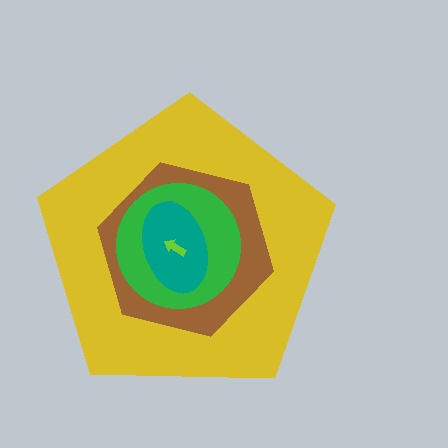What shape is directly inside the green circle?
The teal ellipse.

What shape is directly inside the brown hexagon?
The green circle.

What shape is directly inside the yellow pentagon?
The brown hexagon.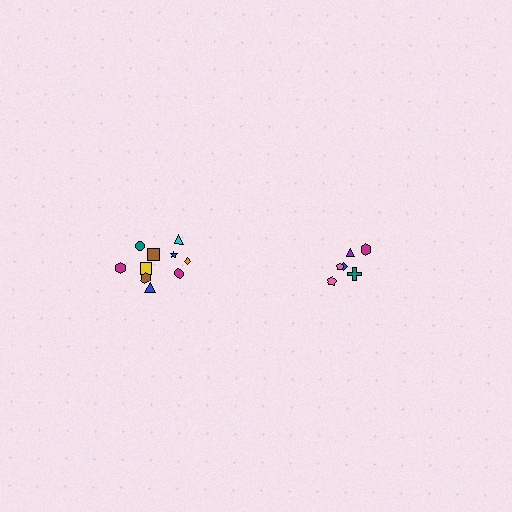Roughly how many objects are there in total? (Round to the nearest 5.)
Roughly 15 objects in total.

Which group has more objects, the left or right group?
The left group.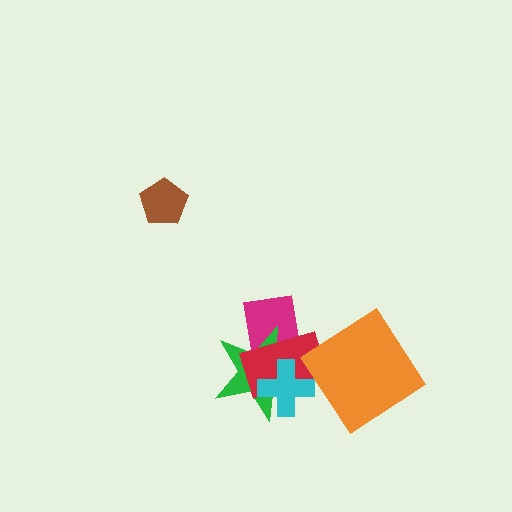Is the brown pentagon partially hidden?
No, no other shape covers it.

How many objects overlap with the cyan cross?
2 objects overlap with the cyan cross.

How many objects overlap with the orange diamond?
0 objects overlap with the orange diamond.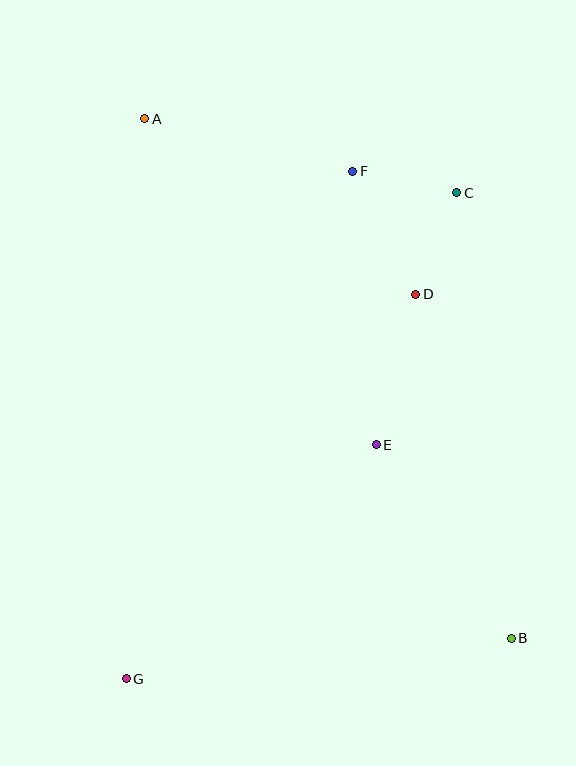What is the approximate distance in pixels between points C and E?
The distance between C and E is approximately 265 pixels.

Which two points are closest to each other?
Points C and F are closest to each other.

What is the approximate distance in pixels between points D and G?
The distance between D and G is approximately 481 pixels.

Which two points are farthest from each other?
Points A and B are farthest from each other.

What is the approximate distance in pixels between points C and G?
The distance between C and G is approximately 588 pixels.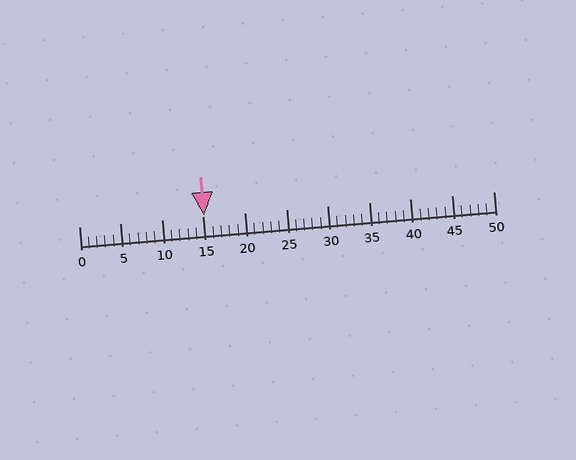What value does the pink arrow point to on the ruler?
The pink arrow points to approximately 15.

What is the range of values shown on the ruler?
The ruler shows values from 0 to 50.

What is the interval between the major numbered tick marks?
The major tick marks are spaced 5 units apart.